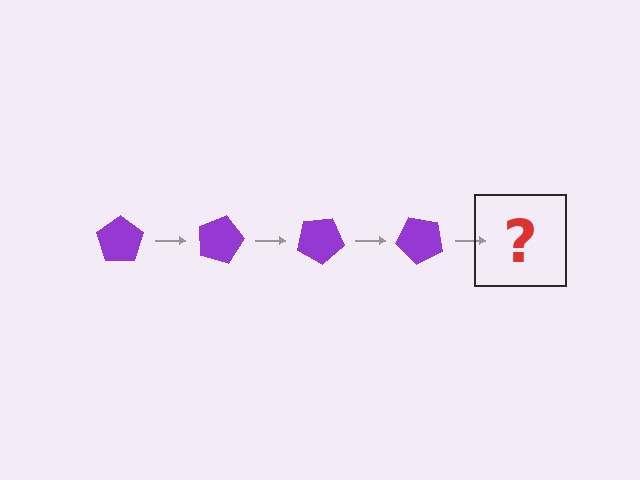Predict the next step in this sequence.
The next step is a purple pentagon rotated 60 degrees.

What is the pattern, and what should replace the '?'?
The pattern is that the pentagon rotates 15 degrees each step. The '?' should be a purple pentagon rotated 60 degrees.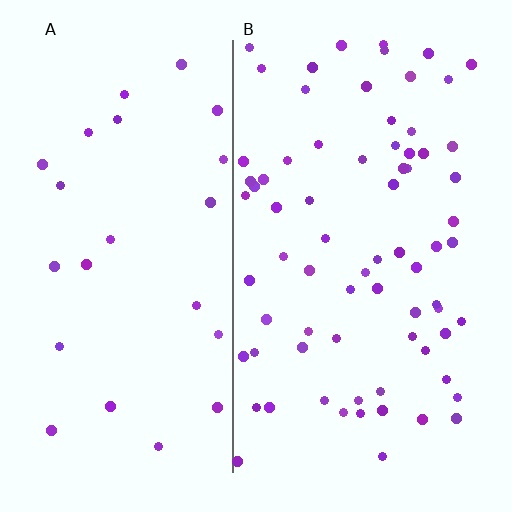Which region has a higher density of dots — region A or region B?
B (the right).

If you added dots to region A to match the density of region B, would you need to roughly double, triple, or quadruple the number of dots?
Approximately triple.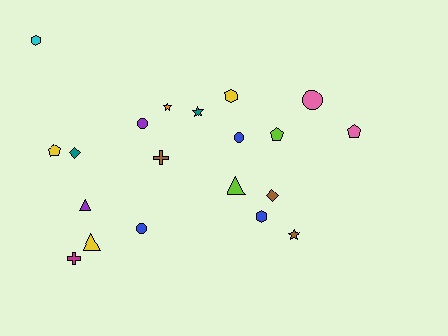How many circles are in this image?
There are 4 circles.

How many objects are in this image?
There are 20 objects.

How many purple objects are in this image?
There are 2 purple objects.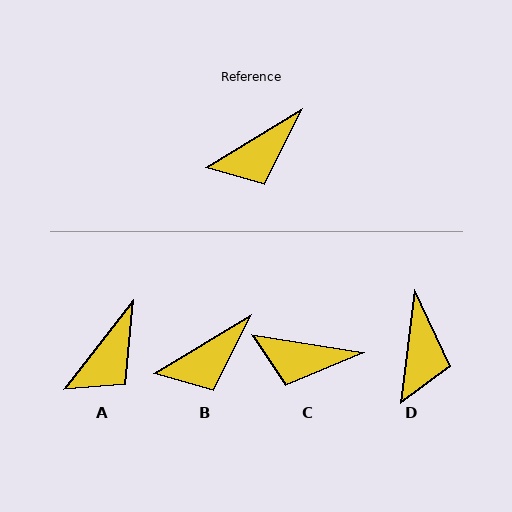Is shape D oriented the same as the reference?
No, it is off by about 52 degrees.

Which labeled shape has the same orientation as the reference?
B.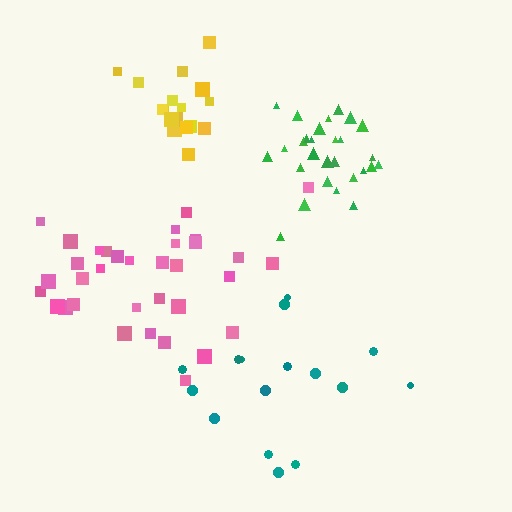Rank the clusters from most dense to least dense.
yellow, green, pink, teal.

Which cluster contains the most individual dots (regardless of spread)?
Pink (34).